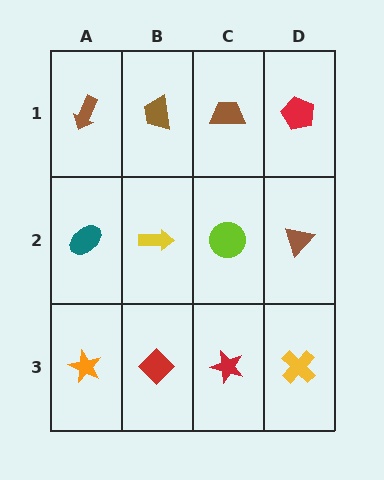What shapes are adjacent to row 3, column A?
A teal ellipse (row 2, column A), a red diamond (row 3, column B).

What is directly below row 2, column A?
An orange star.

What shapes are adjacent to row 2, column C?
A brown trapezoid (row 1, column C), a red star (row 3, column C), a yellow arrow (row 2, column B), a brown triangle (row 2, column D).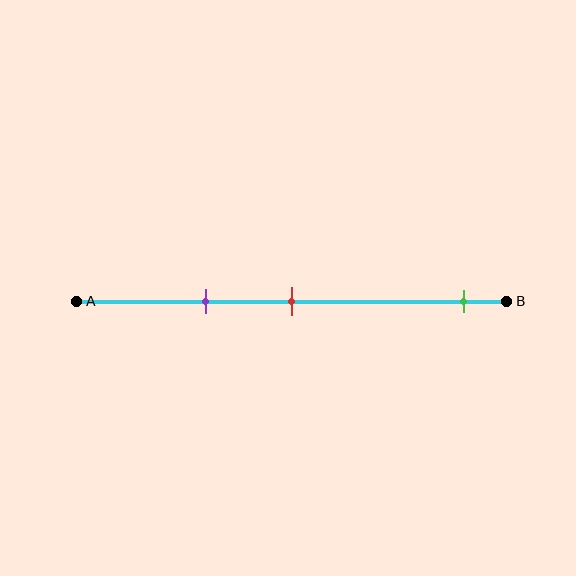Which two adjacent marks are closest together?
The purple and red marks are the closest adjacent pair.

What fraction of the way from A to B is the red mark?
The red mark is approximately 50% (0.5) of the way from A to B.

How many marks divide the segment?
There are 3 marks dividing the segment.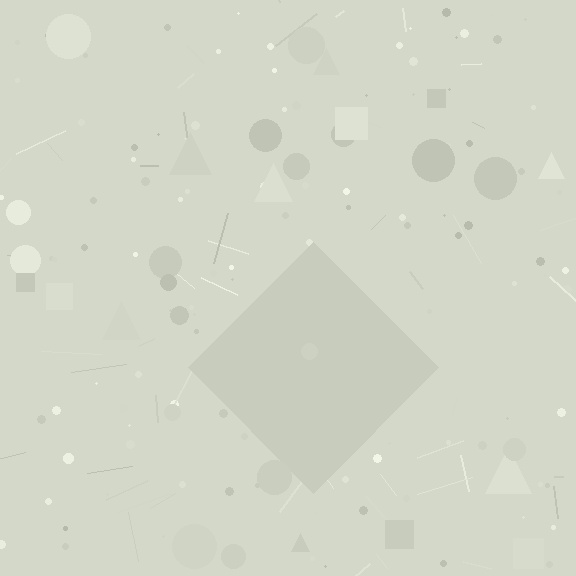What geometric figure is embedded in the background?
A diamond is embedded in the background.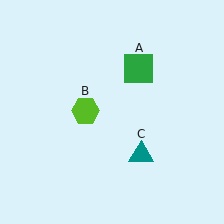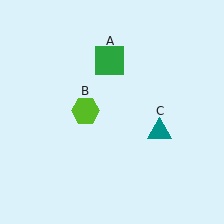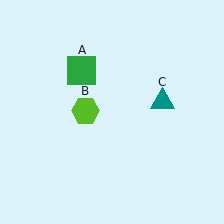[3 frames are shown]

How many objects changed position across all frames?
2 objects changed position: green square (object A), teal triangle (object C).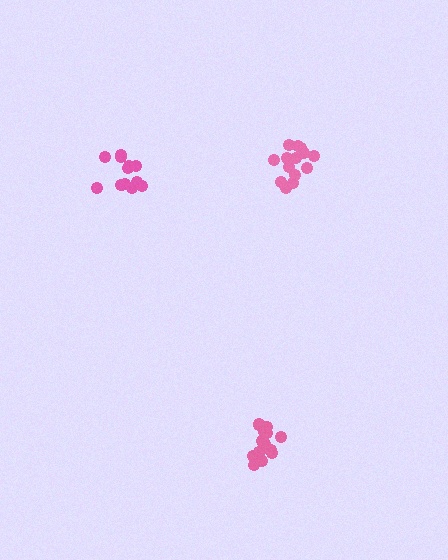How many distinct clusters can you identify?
There are 3 distinct clusters.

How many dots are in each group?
Group 1: 13 dots, Group 2: 14 dots, Group 3: 13 dots (40 total).